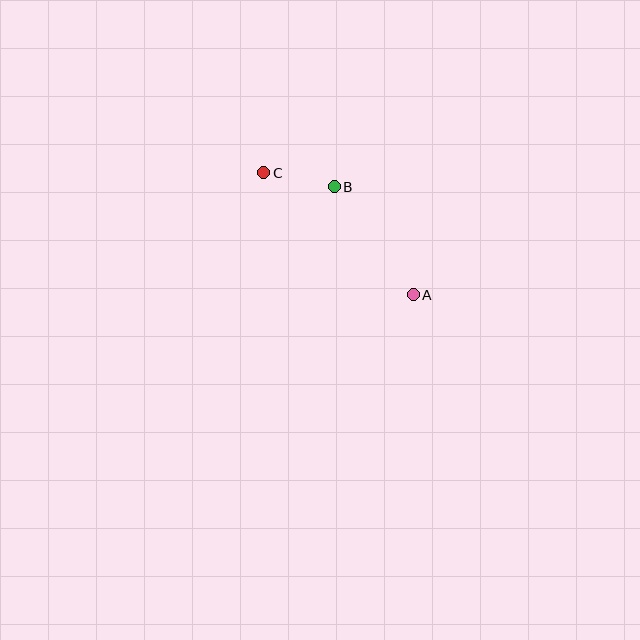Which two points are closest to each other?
Points B and C are closest to each other.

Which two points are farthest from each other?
Points A and C are farthest from each other.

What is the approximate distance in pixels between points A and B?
The distance between A and B is approximately 134 pixels.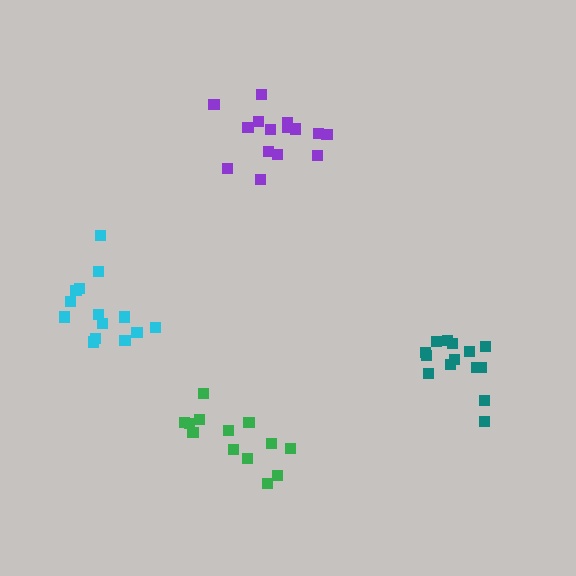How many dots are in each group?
Group 1: 13 dots, Group 2: 16 dots, Group 3: 14 dots, Group 4: 14 dots (57 total).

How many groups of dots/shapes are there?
There are 4 groups.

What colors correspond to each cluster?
The clusters are colored: green, purple, teal, cyan.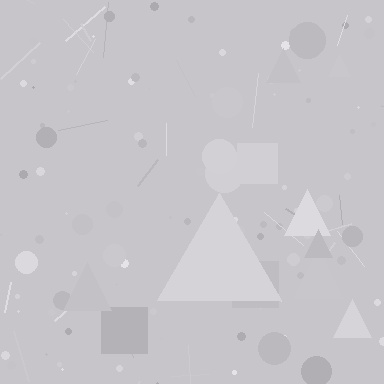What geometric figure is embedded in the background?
A triangle is embedded in the background.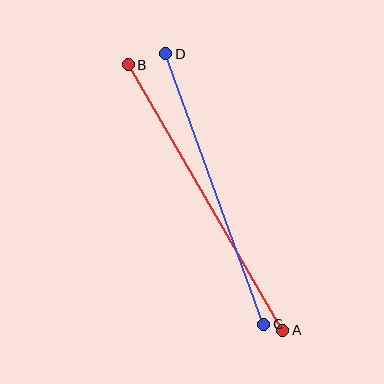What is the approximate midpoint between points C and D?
The midpoint is at approximately (215, 189) pixels.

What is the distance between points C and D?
The distance is approximately 288 pixels.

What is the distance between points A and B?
The distance is approximately 307 pixels.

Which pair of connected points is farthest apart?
Points A and B are farthest apart.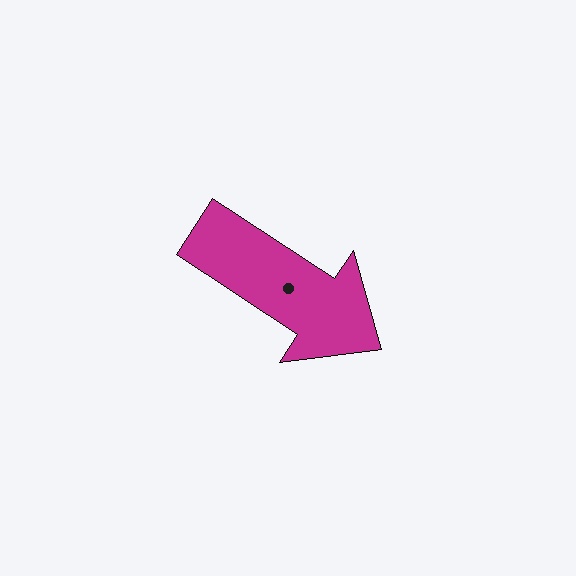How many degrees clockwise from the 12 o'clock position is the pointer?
Approximately 123 degrees.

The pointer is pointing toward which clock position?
Roughly 4 o'clock.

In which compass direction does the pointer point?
Southeast.